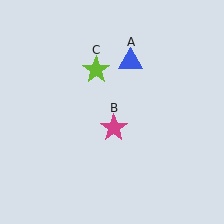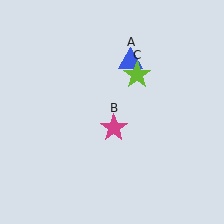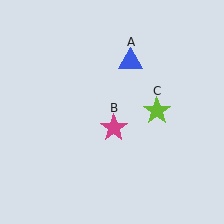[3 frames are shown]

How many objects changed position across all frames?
1 object changed position: lime star (object C).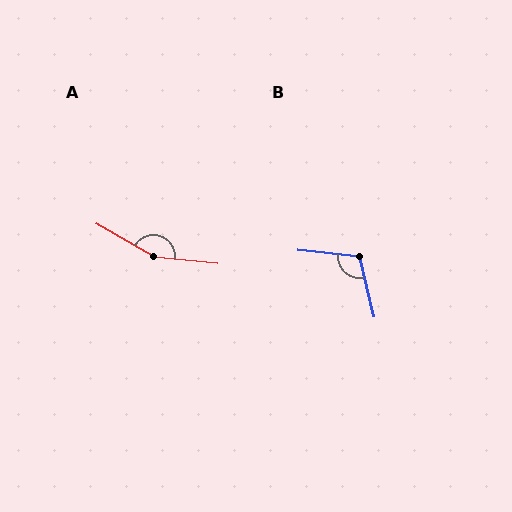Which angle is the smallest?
B, at approximately 109 degrees.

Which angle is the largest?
A, at approximately 156 degrees.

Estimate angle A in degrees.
Approximately 156 degrees.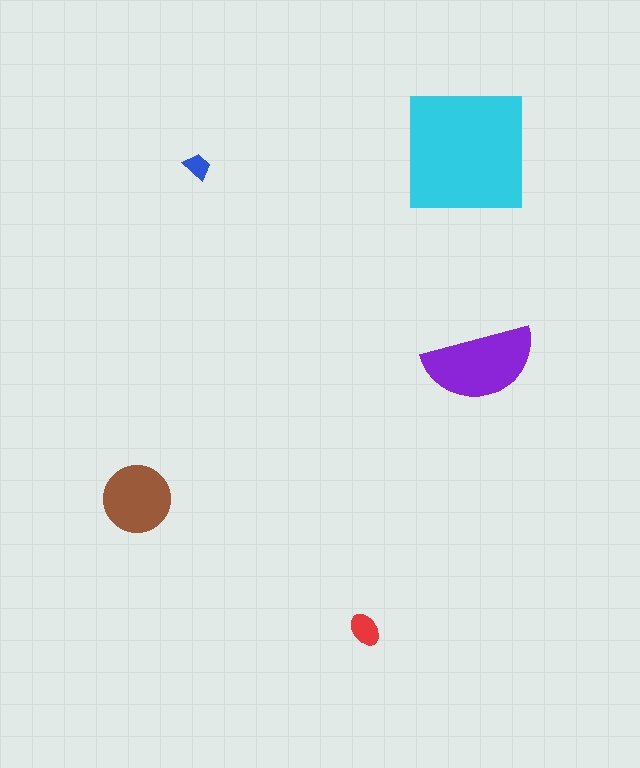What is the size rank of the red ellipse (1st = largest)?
4th.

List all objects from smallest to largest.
The blue trapezoid, the red ellipse, the brown circle, the purple semicircle, the cyan square.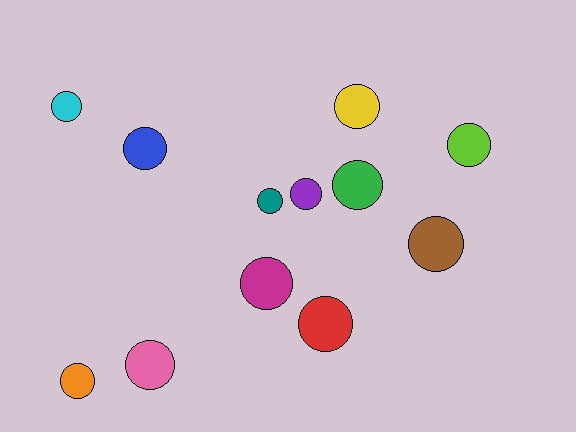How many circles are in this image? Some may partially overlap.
There are 12 circles.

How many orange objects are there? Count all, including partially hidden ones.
There is 1 orange object.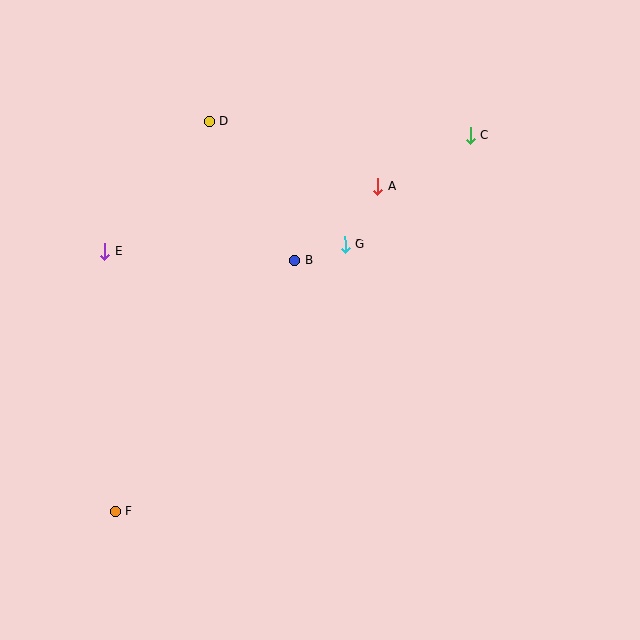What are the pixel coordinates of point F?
Point F is at (116, 511).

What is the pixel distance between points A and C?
The distance between A and C is 105 pixels.